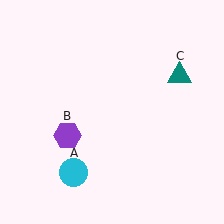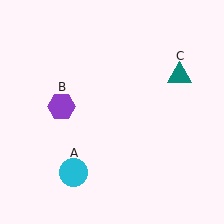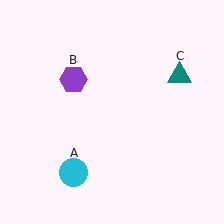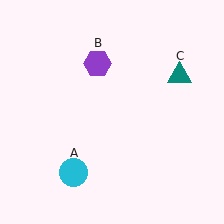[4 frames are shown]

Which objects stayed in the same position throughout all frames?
Cyan circle (object A) and teal triangle (object C) remained stationary.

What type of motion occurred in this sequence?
The purple hexagon (object B) rotated clockwise around the center of the scene.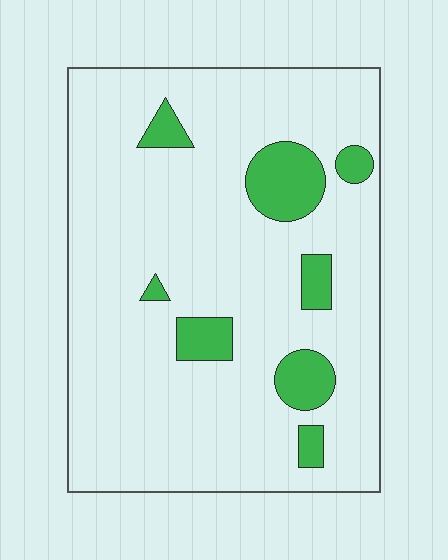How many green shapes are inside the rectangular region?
8.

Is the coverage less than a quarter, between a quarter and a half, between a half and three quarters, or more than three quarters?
Less than a quarter.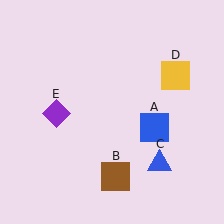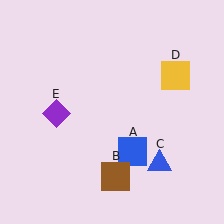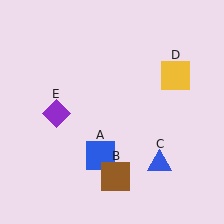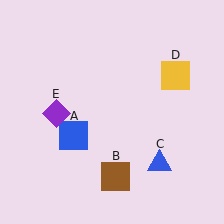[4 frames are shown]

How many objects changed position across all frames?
1 object changed position: blue square (object A).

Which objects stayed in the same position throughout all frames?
Brown square (object B) and blue triangle (object C) and yellow square (object D) and purple diamond (object E) remained stationary.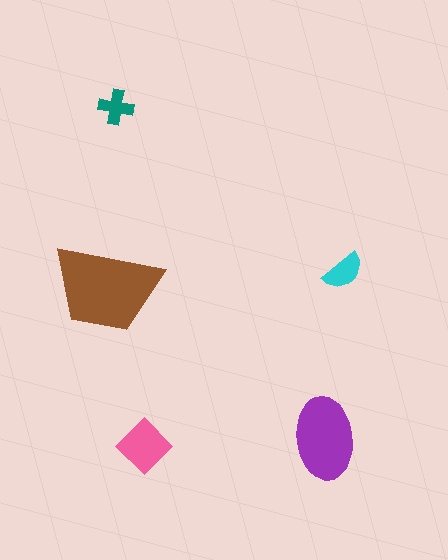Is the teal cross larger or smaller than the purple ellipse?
Smaller.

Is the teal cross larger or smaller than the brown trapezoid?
Smaller.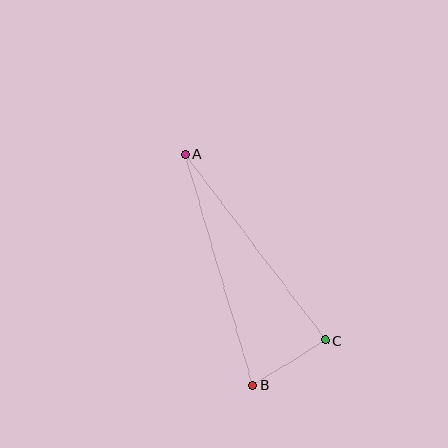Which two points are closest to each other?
Points B and C are closest to each other.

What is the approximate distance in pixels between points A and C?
The distance between A and C is approximately 233 pixels.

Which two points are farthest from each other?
Points A and B are farthest from each other.